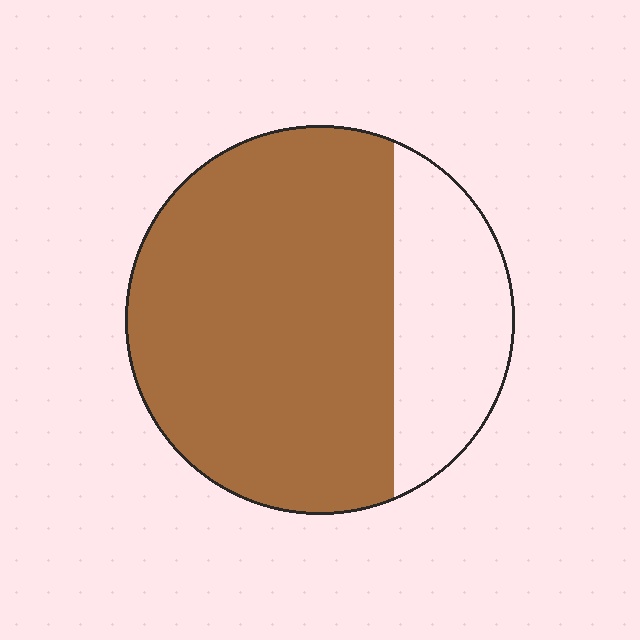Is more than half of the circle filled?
Yes.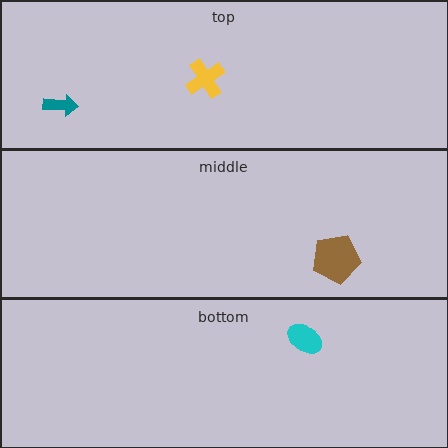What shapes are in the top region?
The yellow cross, the teal arrow.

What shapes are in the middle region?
The brown pentagon.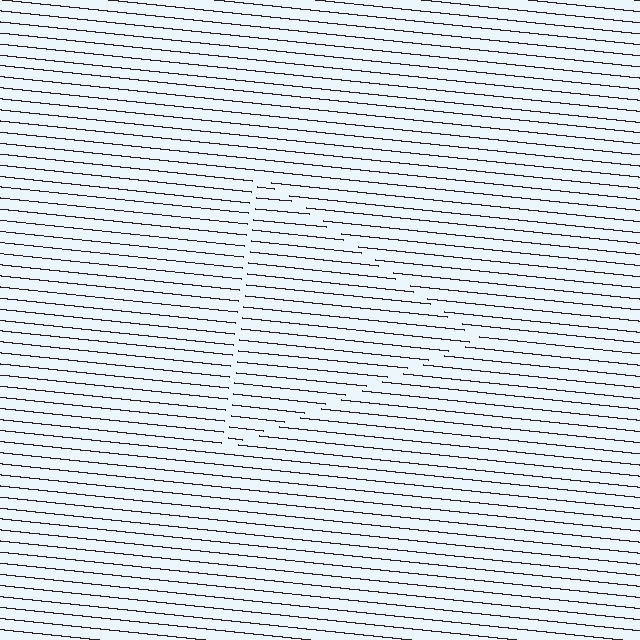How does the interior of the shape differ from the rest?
The interior of the shape contains the same grating, shifted by half a period — the contour is defined by the phase discontinuity where line-ends from the inner and outer gratings abut.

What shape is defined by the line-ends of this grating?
An illusory triangle. The interior of the shape contains the same grating, shifted by half a period — the contour is defined by the phase discontinuity where line-ends from the inner and outer gratings abut.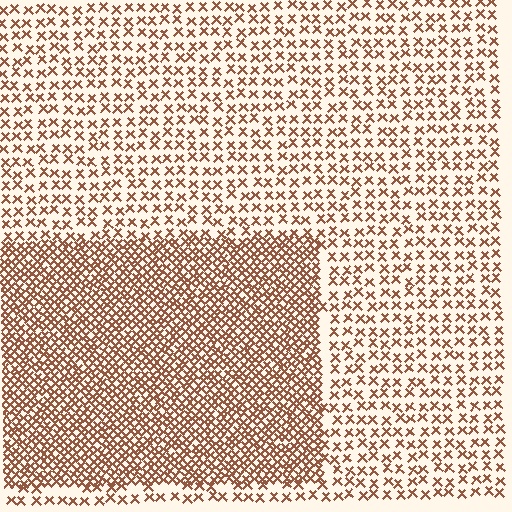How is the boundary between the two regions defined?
The boundary is defined by a change in element density (approximately 2.4x ratio). All elements are the same color, size, and shape.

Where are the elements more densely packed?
The elements are more densely packed inside the rectangle boundary.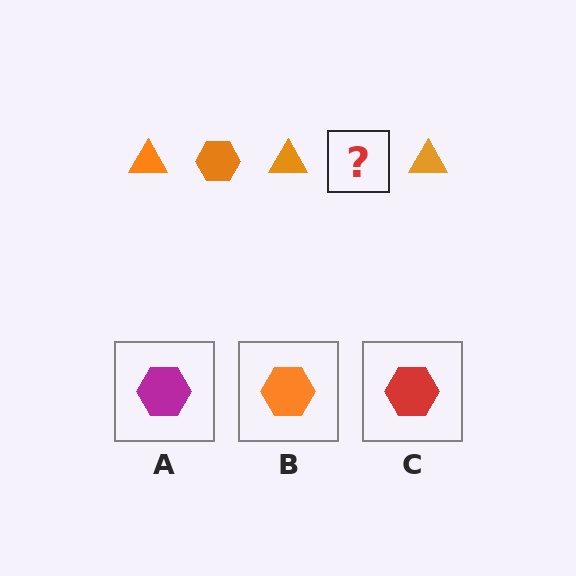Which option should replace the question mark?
Option B.